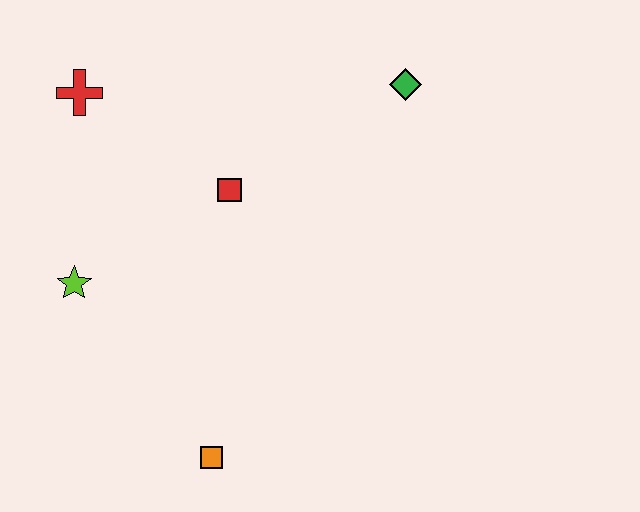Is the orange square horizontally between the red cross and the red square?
Yes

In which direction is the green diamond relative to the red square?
The green diamond is to the right of the red square.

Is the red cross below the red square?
No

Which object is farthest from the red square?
The orange square is farthest from the red square.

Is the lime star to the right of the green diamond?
No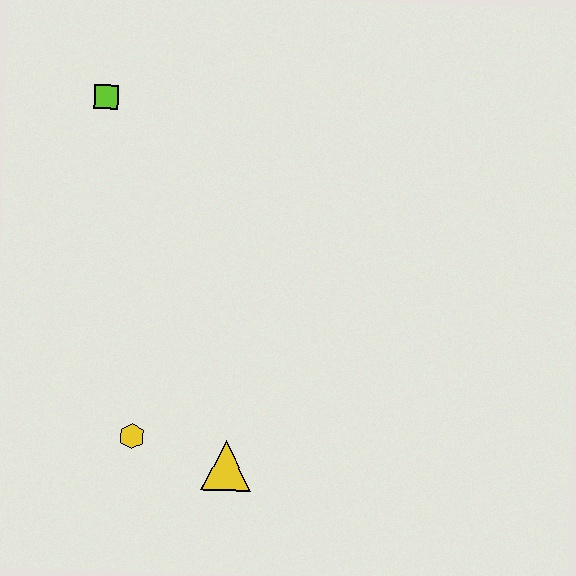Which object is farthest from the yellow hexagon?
The lime square is farthest from the yellow hexagon.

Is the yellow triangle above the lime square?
No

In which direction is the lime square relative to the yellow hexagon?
The lime square is above the yellow hexagon.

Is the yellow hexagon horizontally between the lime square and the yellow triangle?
Yes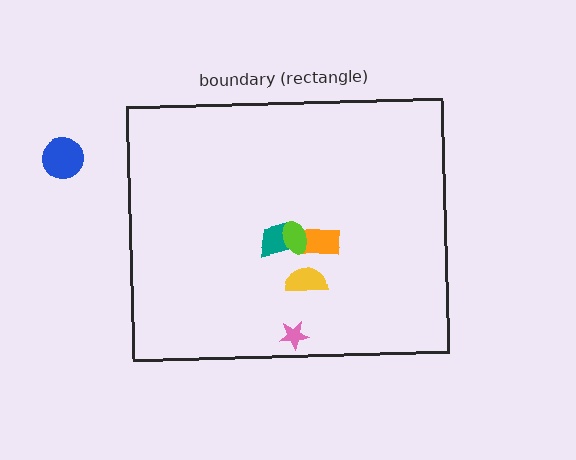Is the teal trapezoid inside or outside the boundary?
Inside.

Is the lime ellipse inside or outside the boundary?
Inside.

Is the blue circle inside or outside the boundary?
Outside.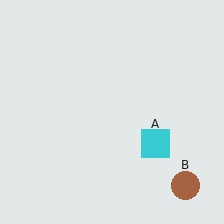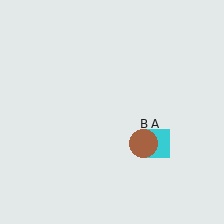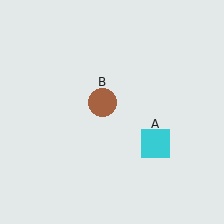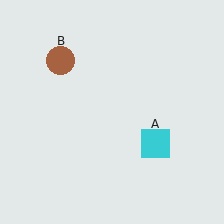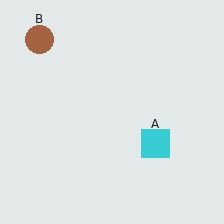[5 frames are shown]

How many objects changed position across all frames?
1 object changed position: brown circle (object B).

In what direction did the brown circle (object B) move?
The brown circle (object B) moved up and to the left.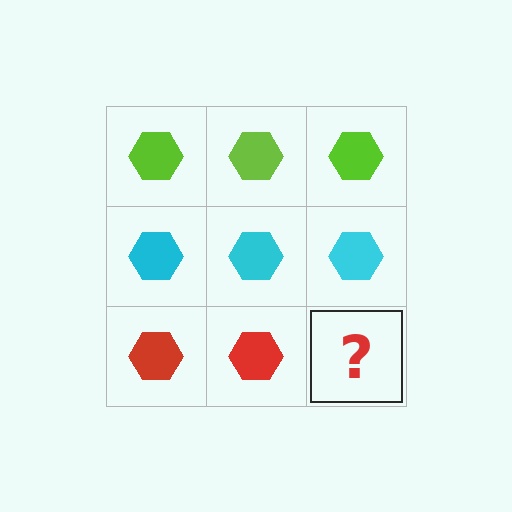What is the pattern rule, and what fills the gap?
The rule is that each row has a consistent color. The gap should be filled with a red hexagon.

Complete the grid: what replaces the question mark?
The question mark should be replaced with a red hexagon.